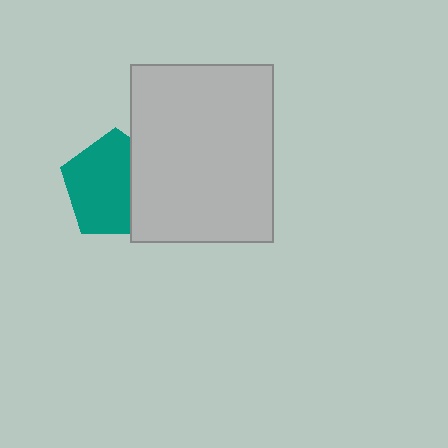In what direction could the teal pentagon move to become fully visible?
The teal pentagon could move left. That would shift it out from behind the light gray rectangle entirely.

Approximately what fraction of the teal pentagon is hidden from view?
Roughly 33% of the teal pentagon is hidden behind the light gray rectangle.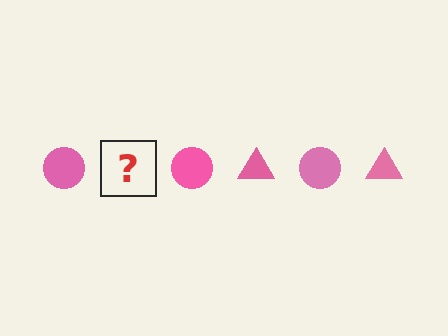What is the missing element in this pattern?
The missing element is a pink triangle.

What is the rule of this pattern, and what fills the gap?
The rule is that the pattern cycles through circle, triangle shapes in pink. The gap should be filled with a pink triangle.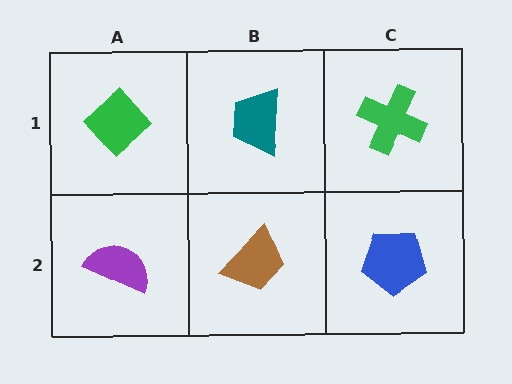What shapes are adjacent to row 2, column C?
A green cross (row 1, column C), a brown trapezoid (row 2, column B).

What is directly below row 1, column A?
A purple semicircle.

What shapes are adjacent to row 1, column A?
A purple semicircle (row 2, column A), a teal trapezoid (row 1, column B).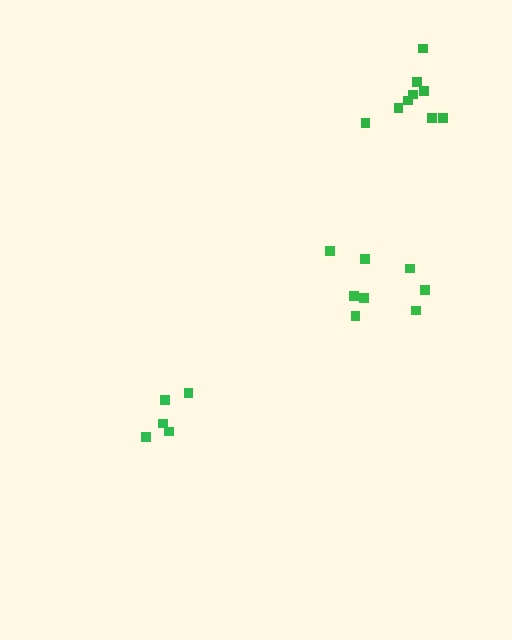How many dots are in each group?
Group 1: 5 dots, Group 2: 8 dots, Group 3: 9 dots (22 total).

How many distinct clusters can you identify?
There are 3 distinct clusters.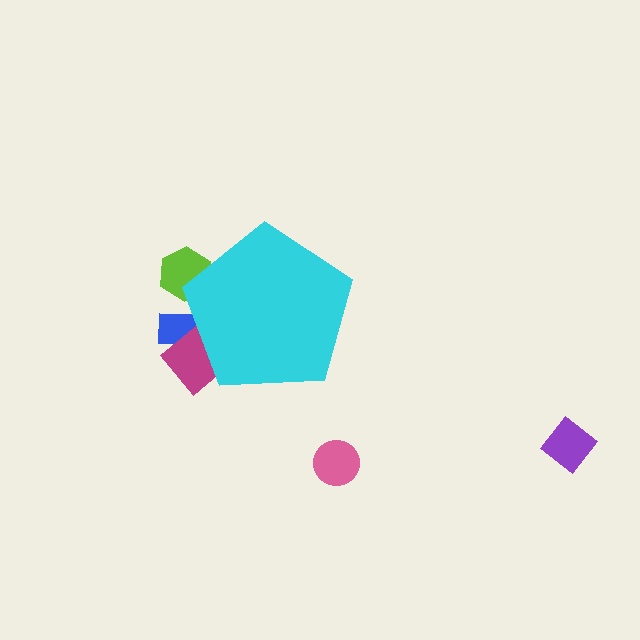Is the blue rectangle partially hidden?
Yes, the blue rectangle is partially hidden behind the cyan pentagon.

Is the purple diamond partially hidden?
No, the purple diamond is fully visible.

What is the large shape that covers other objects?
A cyan pentagon.